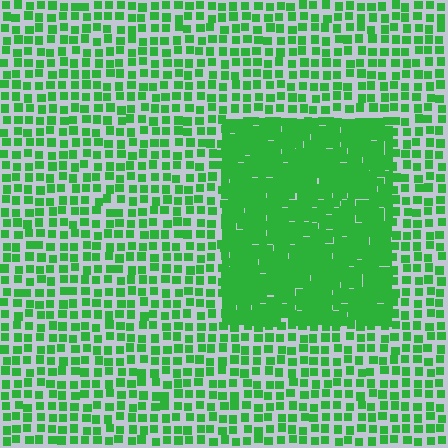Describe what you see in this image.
The image contains small green elements arranged at two different densities. A rectangle-shaped region is visible where the elements are more densely packed than the surrounding area.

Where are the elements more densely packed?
The elements are more densely packed inside the rectangle boundary.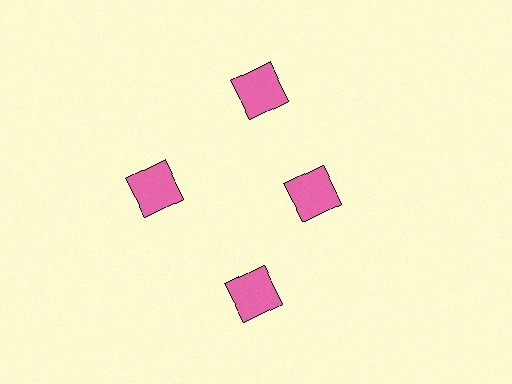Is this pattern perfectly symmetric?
No. The 4 pink squares are arranged in a ring, but one element near the 3 o'clock position is pulled inward toward the center, breaking the 4-fold rotational symmetry.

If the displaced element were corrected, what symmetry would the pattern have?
It would have 4-fold rotational symmetry — the pattern would map onto itself every 90 degrees.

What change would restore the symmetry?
The symmetry would be restored by moving it outward, back onto the ring so that all 4 squares sit at equal angles and equal distance from the center.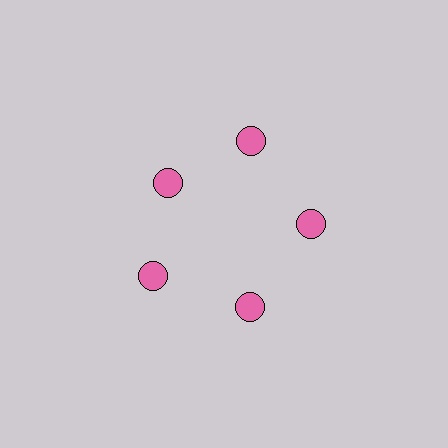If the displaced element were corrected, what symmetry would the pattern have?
It would have 5-fold rotational symmetry — the pattern would map onto itself every 72 degrees.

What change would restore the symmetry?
The symmetry would be restored by moving it outward, back onto the ring so that all 5 circles sit at equal angles and equal distance from the center.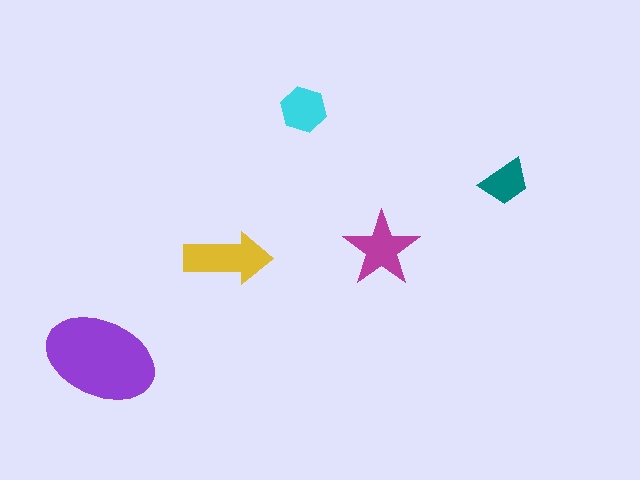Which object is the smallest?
The teal trapezoid.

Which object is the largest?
The purple ellipse.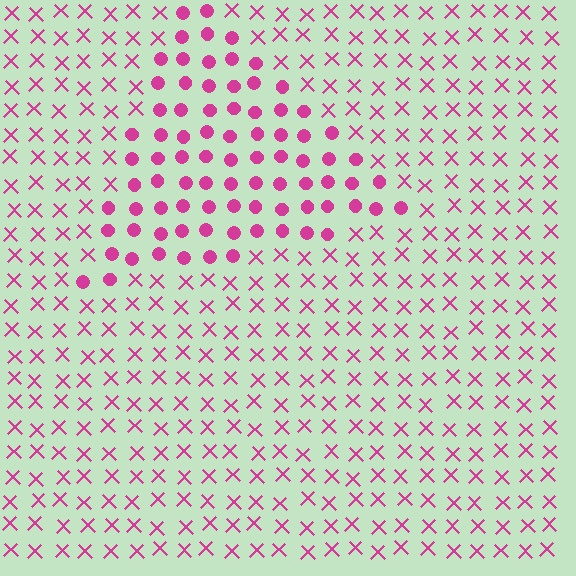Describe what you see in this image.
The image is filled with small magenta elements arranged in a uniform grid. A triangle-shaped region contains circles, while the surrounding area contains X marks. The boundary is defined purely by the change in element shape.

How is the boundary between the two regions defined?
The boundary is defined by a change in element shape: circles inside vs. X marks outside. All elements share the same color and spacing.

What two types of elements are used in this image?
The image uses circles inside the triangle region and X marks outside it.